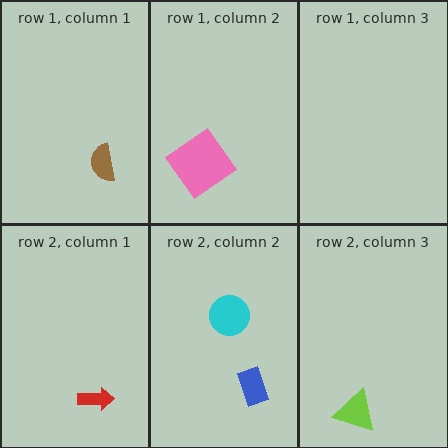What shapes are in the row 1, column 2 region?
The pink diamond.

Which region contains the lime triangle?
The row 2, column 3 region.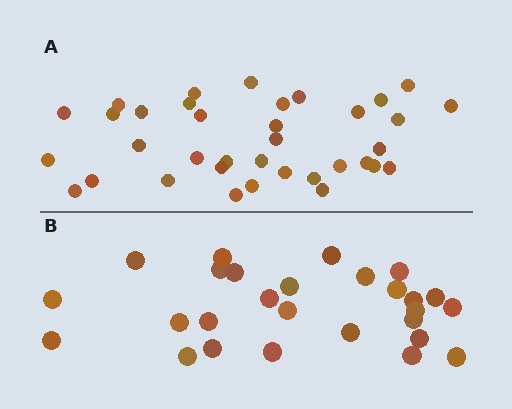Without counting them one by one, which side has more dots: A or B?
Region A (the top region) has more dots.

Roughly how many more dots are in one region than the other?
Region A has roughly 8 or so more dots than region B.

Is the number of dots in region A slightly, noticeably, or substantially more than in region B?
Region A has noticeably more, but not dramatically so. The ratio is roughly 1.3 to 1.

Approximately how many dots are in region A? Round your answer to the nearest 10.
About 40 dots. (The exact count is 36, which rounds to 40.)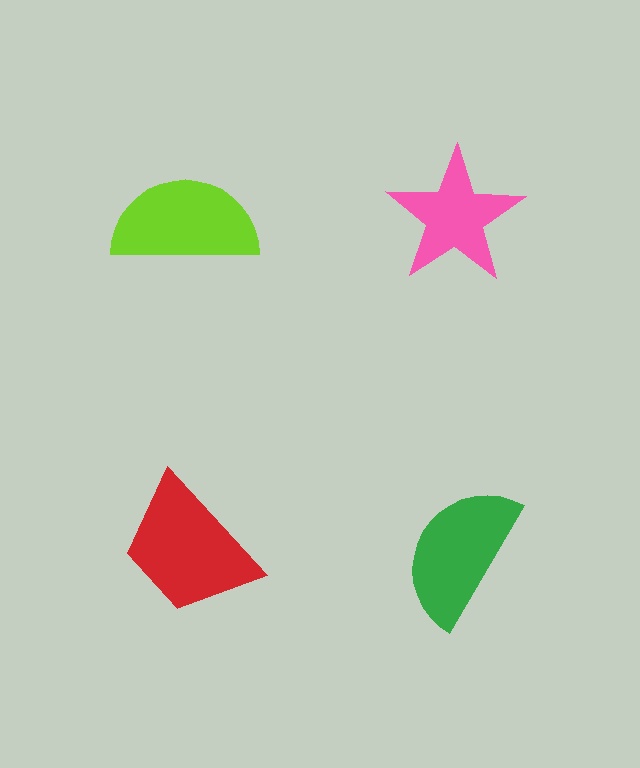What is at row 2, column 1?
A red trapezoid.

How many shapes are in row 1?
2 shapes.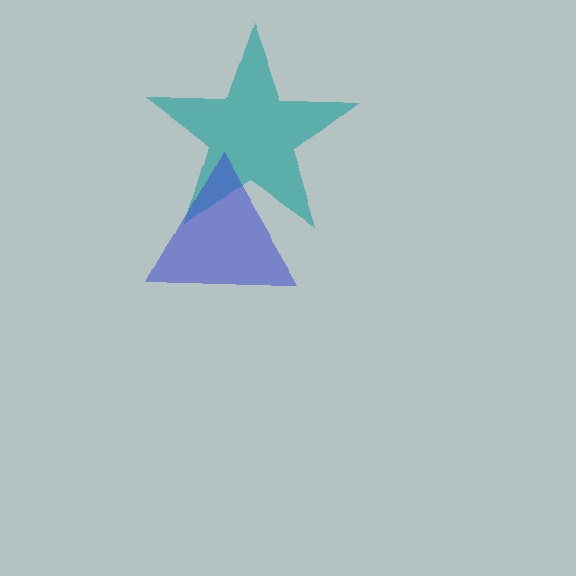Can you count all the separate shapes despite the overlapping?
Yes, there are 2 separate shapes.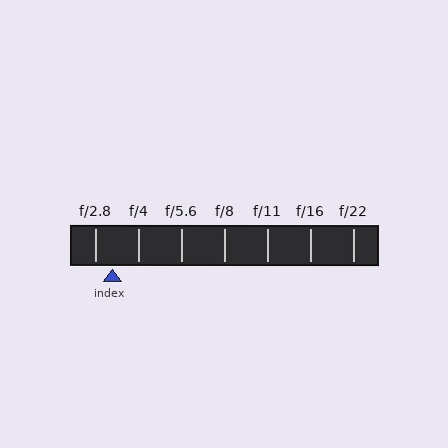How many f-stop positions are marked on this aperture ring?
There are 7 f-stop positions marked.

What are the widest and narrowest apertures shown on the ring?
The widest aperture shown is f/2.8 and the narrowest is f/22.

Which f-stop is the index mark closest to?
The index mark is closest to f/2.8.